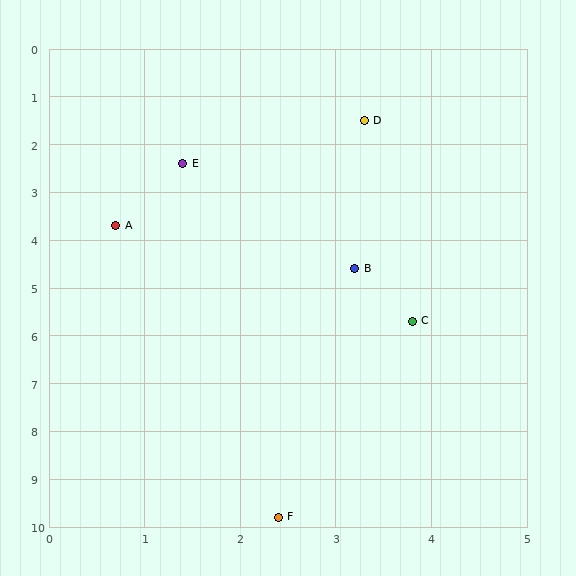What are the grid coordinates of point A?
Point A is at approximately (0.7, 3.7).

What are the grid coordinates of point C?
Point C is at approximately (3.8, 5.7).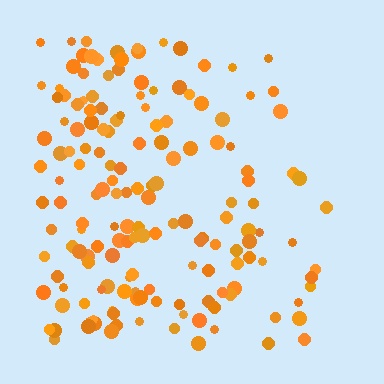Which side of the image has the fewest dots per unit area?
The right.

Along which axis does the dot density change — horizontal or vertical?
Horizontal.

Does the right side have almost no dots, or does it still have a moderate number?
Still a moderate number, just noticeably fewer than the left.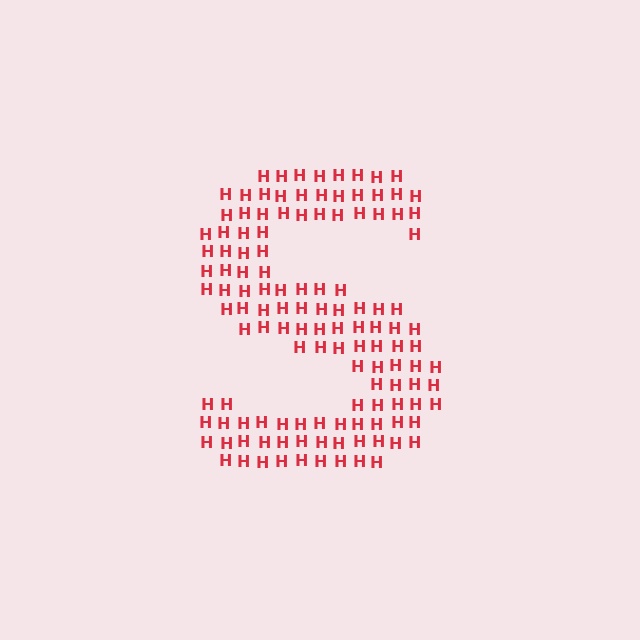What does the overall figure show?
The overall figure shows the letter S.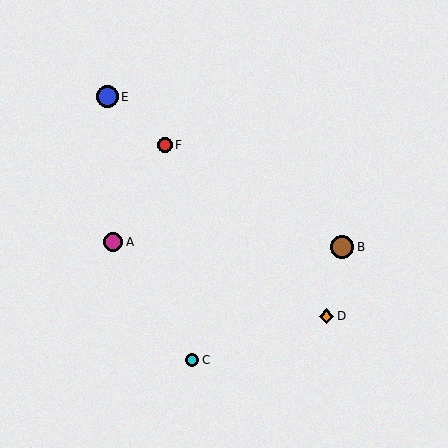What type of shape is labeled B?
Shape B is a brown circle.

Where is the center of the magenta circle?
The center of the magenta circle is at (113, 242).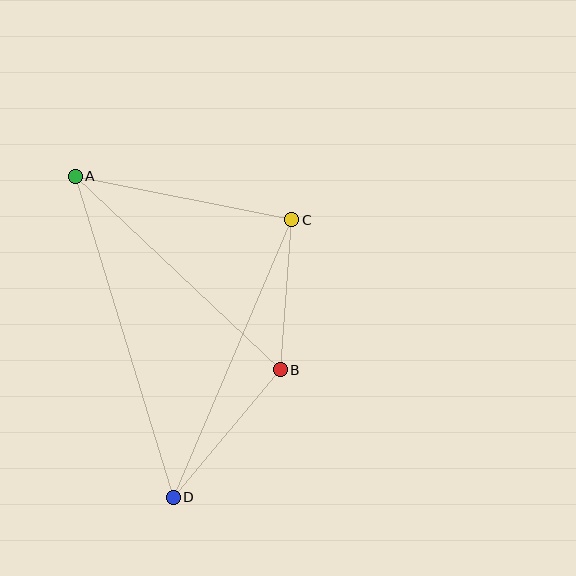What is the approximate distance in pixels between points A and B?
The distance between A and B is approximately 282 pixels.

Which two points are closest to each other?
Points B and C are closest to each other.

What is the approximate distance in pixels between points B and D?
The distance between B and D is approximately 166 pixels.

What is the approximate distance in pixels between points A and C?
The distance between A and C is approximately 220 pixels.